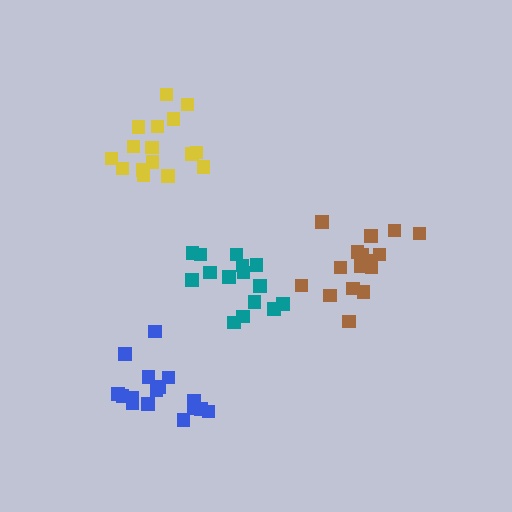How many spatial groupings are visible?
There are 4 spatial groupings.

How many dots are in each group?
Group 1: 16 dots, Group 2: 16 dots, Group 3: 15 dots, Group 4: 16 dots (63 total).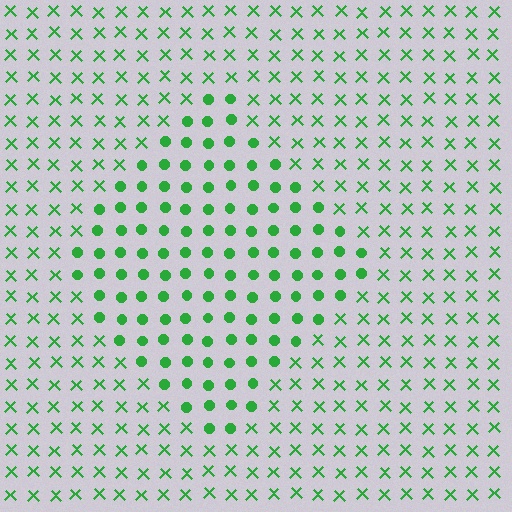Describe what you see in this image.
The image is filled with small green elements arranged in a uniform grid. A diamond-shaped region contains circles, while the surrounding area contains X marks. The boundary is defined purely by the change in element shape.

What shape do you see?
I see a diamond.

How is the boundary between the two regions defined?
The boundary is defined by a change in element shape: circles inside vs. X marks outside. All elements share the same color and spacing.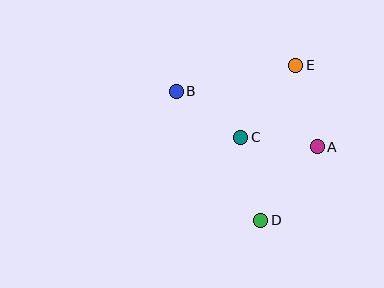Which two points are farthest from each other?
Points D and E are farthest from each other.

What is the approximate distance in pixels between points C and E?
The distance between C and E is approximately 91 pixels.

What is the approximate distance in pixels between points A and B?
The distance between A and B is approximately 152 pixels.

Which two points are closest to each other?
Points A and C are closest to each other.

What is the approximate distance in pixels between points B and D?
The distance between B and D is approximately 154 pixels.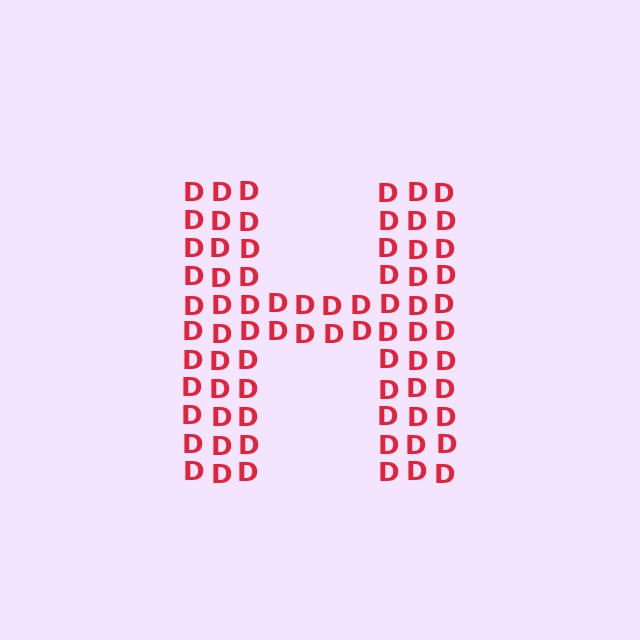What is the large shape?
The large shape is the letter H.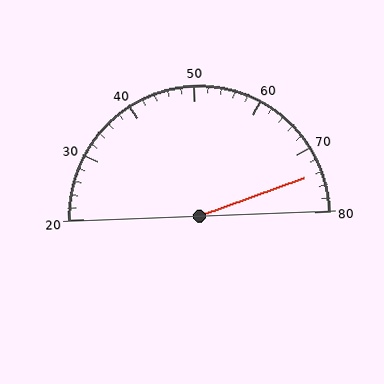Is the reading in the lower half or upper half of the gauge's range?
The reading is in the upper half of the range (20 to 80).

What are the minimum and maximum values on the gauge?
The gauge ranges from 20 to 80.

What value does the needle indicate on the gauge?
The needle indicates approximately 74.